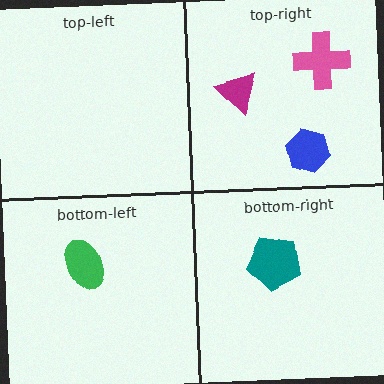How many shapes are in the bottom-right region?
1.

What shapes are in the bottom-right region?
The teal pentagon.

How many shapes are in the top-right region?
3.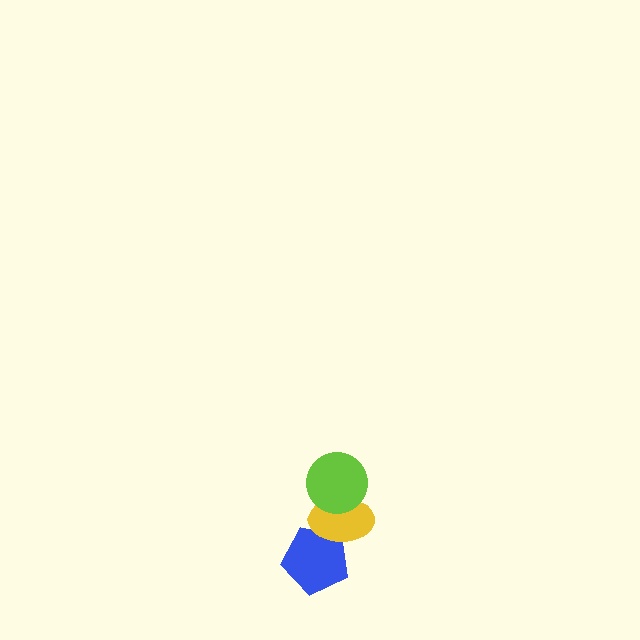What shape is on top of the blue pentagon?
The yellow ellipse is on top of the blue pentagon.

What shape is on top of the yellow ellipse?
The lime circle is on top of the yellow ellipse.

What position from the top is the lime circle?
The lime circle is 1st from the top.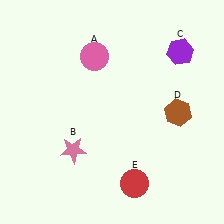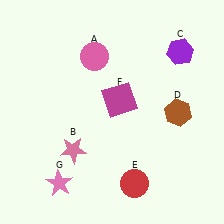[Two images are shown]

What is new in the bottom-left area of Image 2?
A pink star (G) was added in the bottom-left area of Image 2.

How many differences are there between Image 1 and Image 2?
There are 2 differences between the two images.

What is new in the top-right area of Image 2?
A magenta square (F) was added in the top-right area of Image 2.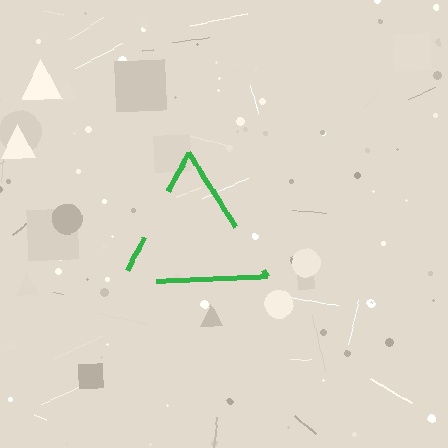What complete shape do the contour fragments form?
The contour fragments form a triangle.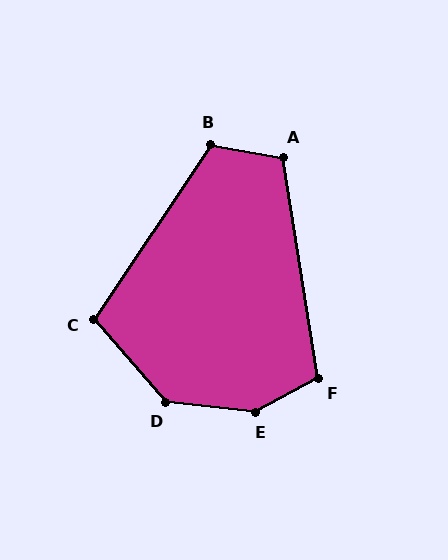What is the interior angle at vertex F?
Approximately 110 degrees (obtuse).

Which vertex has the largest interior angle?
E, at approximately 145 degrees.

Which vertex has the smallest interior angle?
C, at approximately 106 degrees.